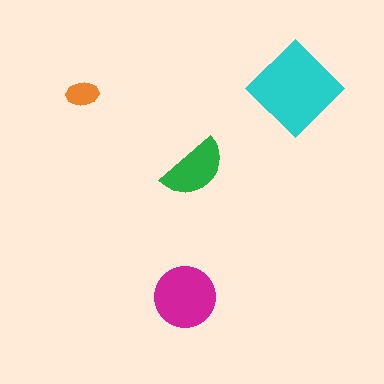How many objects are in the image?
There are 4 objects in the image.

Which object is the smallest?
The orange ellipse.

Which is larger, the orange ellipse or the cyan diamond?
The cyan diamond.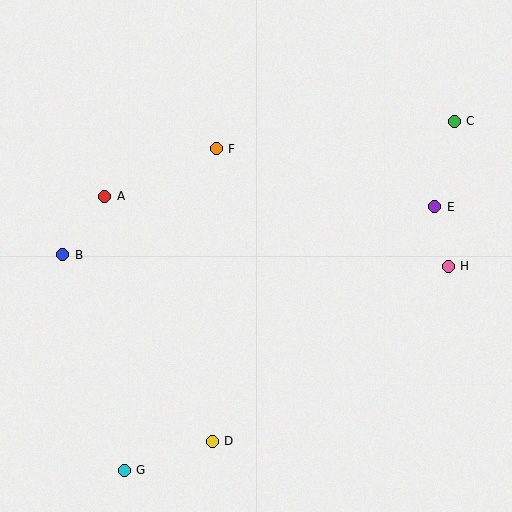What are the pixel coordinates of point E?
Point E is at (435, 207).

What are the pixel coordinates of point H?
Point H is at (448, 266).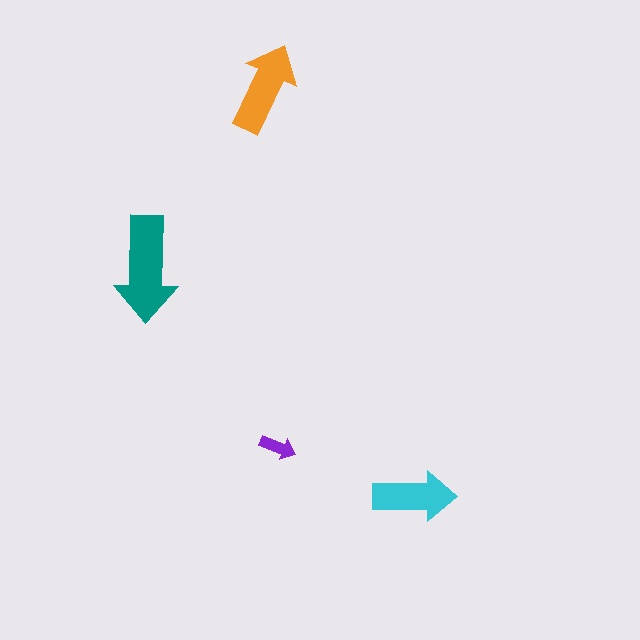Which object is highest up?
The orange arrow is topmost.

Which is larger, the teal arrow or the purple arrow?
The teal one.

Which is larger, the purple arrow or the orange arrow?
The orange one.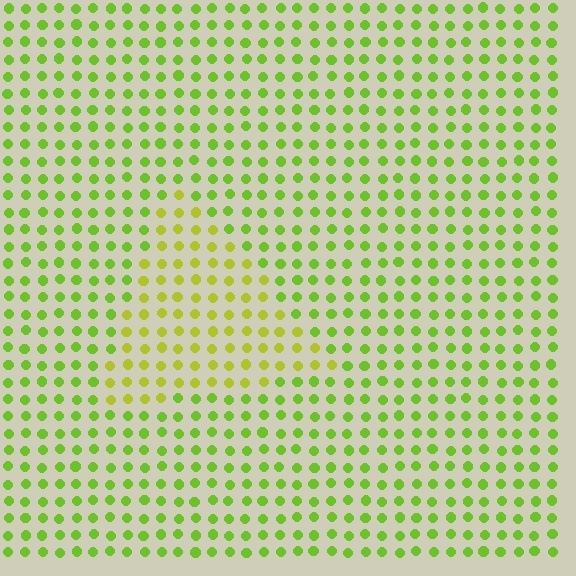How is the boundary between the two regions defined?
The boundary is defined purely by a slight shift in hue (about 27 degrees). Spacing, size, and orientation are identical on both sides.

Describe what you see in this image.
The image is filled with small lime elements in a uniform arrangement. A triangle-shaped region is visible where the elements are tinted to a slightly different hue, forming a subtle color boundary.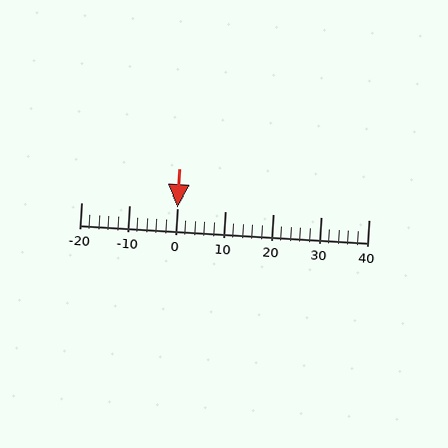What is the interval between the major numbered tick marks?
The major tick marks are spaced 10 units apart.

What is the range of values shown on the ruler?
The ruler shows values from -20 to 40.